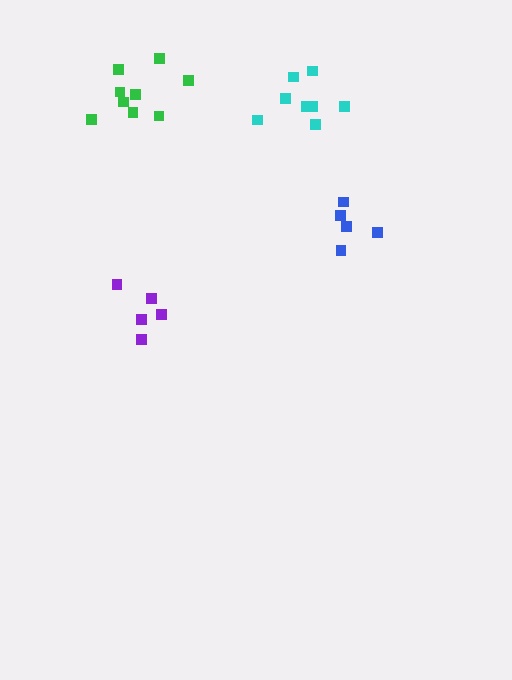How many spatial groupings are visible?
There are 4 spatial groupings.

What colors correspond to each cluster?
The clusters are colored: blue, green, cyan, purple.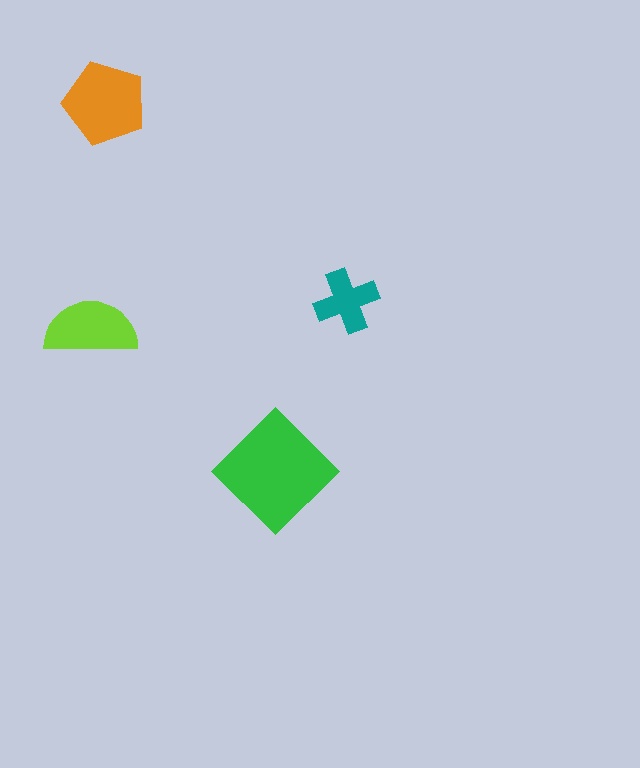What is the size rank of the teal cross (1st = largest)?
4th.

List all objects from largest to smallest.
The green diamond, the orange pentagon, the lime semicircle, the teal cross.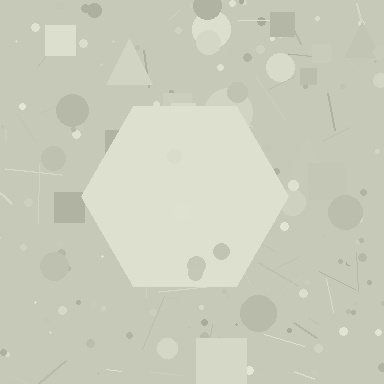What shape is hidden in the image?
A hexagon is hidden in the image.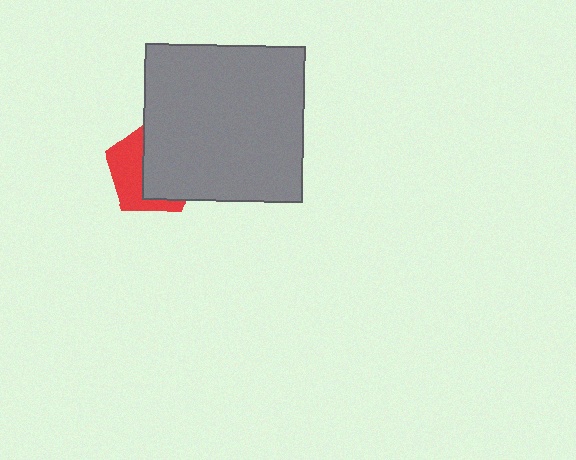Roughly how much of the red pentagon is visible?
A small part of it is visible (roughly 42%).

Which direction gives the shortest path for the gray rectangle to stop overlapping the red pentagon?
Moving right gives the shortest separation.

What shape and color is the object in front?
The object in front is a gray rectangle.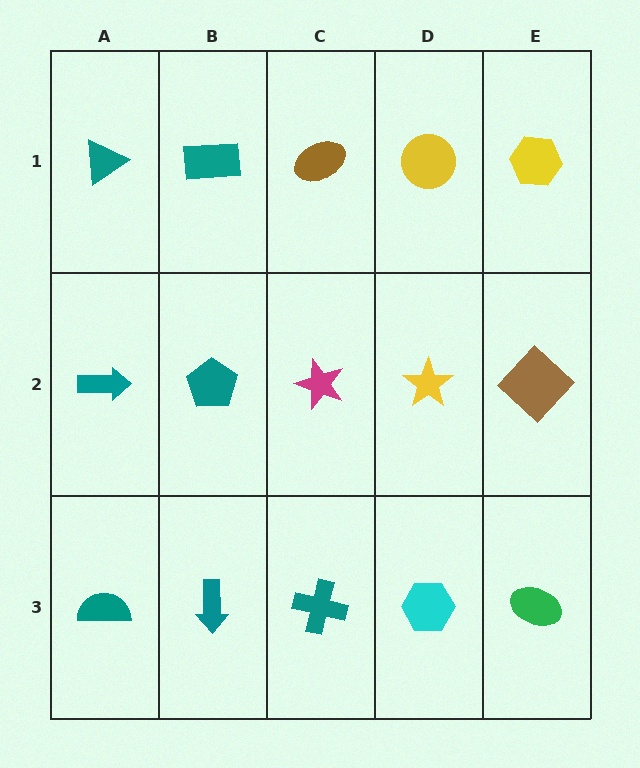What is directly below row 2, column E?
A green ellipse.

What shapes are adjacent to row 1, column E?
A brown diamond (row 2, column E), a yellow circle (row 1, column D).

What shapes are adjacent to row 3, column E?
A brown diamond (row 2, column E), a cyan hexagon (row 3, column D).